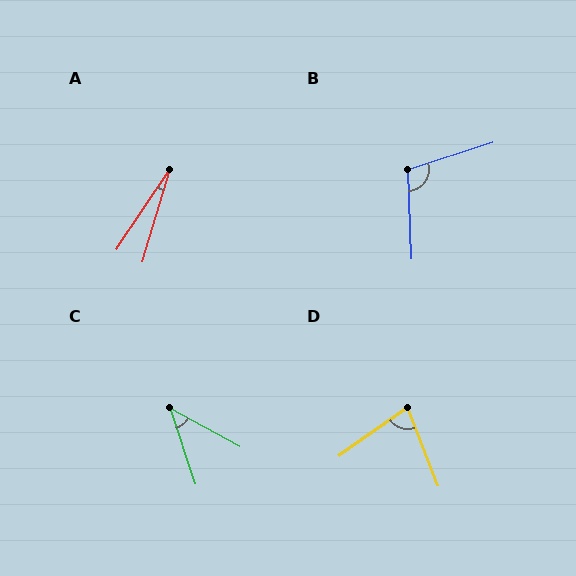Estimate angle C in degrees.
Approximately 43 degrees.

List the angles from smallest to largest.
A (17°), C (43°), D (76°), B (106°).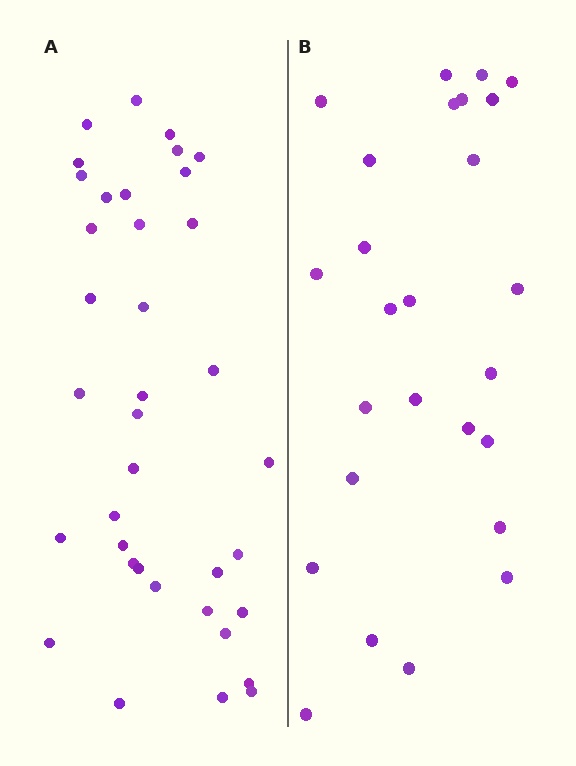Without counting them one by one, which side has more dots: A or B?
Region A (the left region) has more dots.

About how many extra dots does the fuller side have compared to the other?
Region A has roughly 12 or so more dots than region B.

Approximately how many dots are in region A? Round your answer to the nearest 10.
About 40 dots. (The exact count is 37, which rounds to 40.)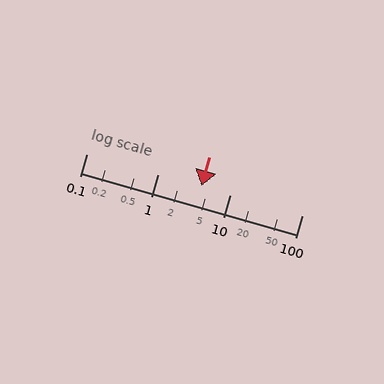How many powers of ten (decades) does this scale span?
The scale spans 3 decades, from 0.1 to 100.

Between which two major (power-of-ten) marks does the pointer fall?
The pointer is between 1 and 10.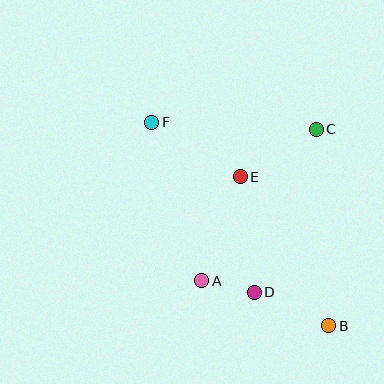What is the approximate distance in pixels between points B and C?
The distance between B and C is approximately 197 pixels.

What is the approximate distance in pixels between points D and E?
The distance between D and E is approximately 117 pixels.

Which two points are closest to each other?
Points A and D are closest to each other.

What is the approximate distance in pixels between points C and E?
The distance between C and E is approximately 89 pixels.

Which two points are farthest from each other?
Points B and F are farthest from each other.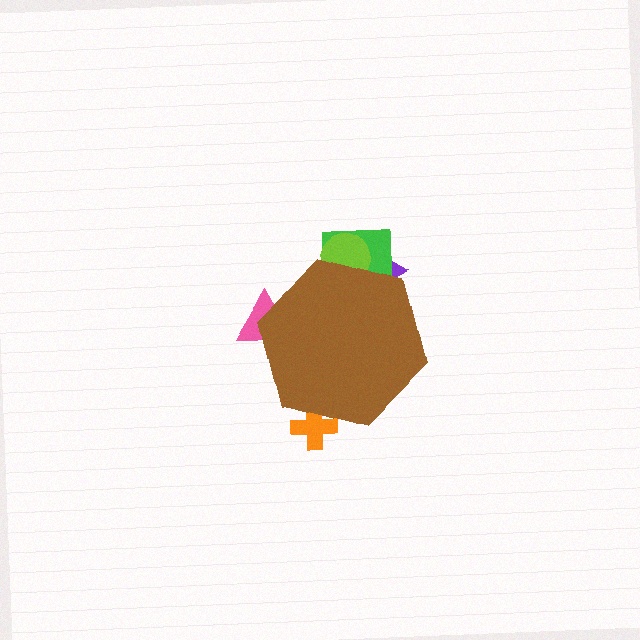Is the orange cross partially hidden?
Yes, the orange cross is partially hidden behind the brown hexagon.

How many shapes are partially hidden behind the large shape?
5 shapes are partially hidden.